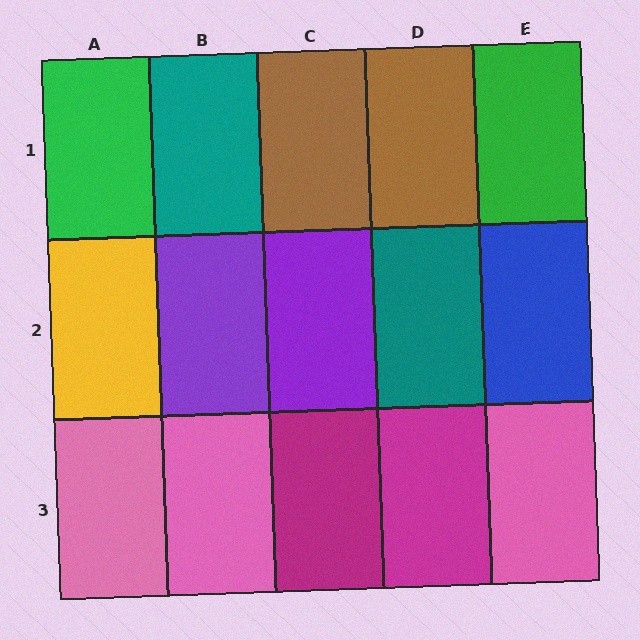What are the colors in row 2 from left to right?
Yellow, purple, purple, teal, blue.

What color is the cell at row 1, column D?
Brown.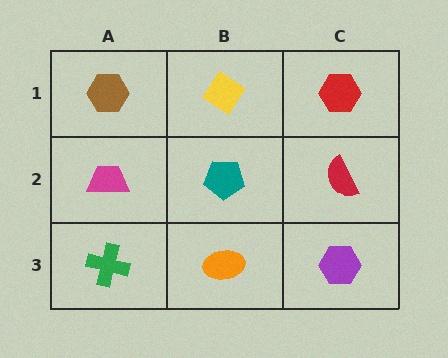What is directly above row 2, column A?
A brown hexagon.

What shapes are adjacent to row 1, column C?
A red semicircle (row 2, column C), a yellow diamond (row 1, column B).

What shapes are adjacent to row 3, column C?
A red semicircle (row 2, column C), an orange ellipse (row 3, column B).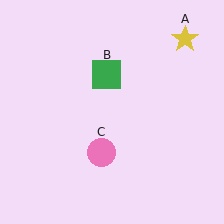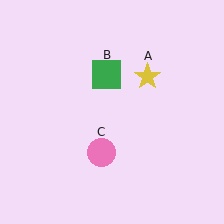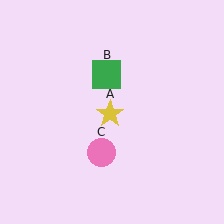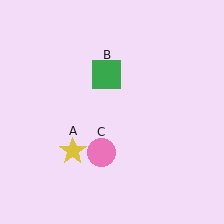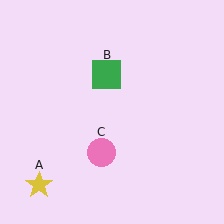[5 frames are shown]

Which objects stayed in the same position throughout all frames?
Green square (object B) and pink circle (object C) remained stationary.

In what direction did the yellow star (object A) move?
The yellow star (object A) moved down and to the left.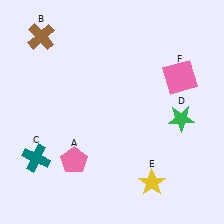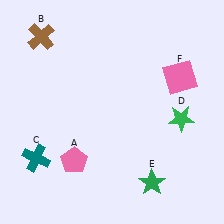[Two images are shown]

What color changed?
The star (E) changed from yellow in Image 1 to green in Image 2.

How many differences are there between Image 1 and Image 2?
There is 1 difference between the two images.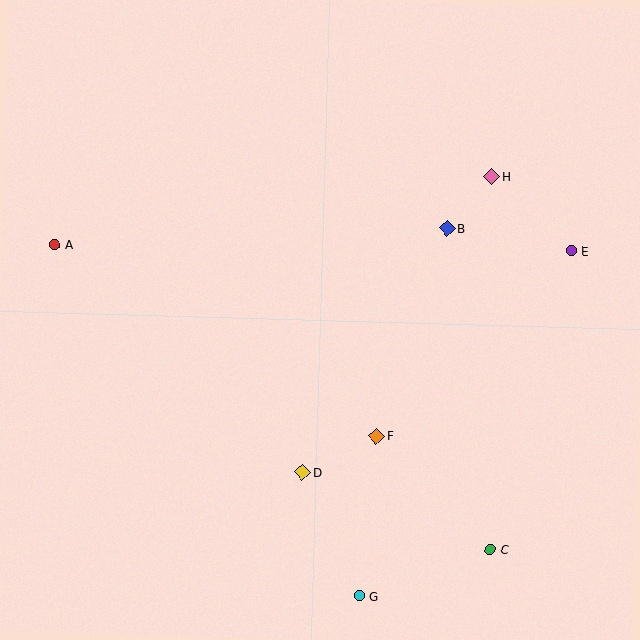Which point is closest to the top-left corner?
Point A is closest to the top-left corner.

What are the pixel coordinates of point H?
Point H is at (492, 177).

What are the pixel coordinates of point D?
Point D is at (302, 472).